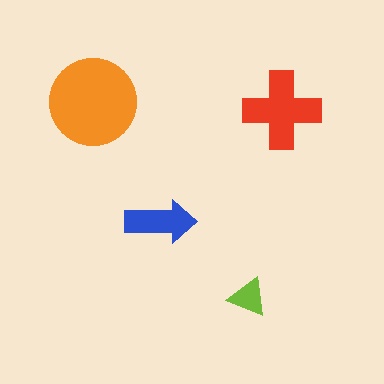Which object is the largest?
The orange circle.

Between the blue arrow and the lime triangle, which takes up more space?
The blue arrow.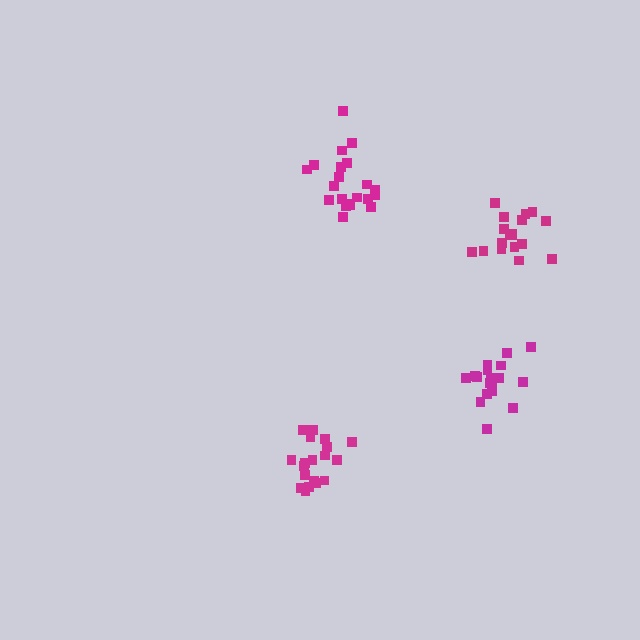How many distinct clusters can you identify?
There are 4 distinct clusters.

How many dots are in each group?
Group 1: 18 dots, Group 2: 19 dots, Group 3: 21 dots, Group 4: 18 dots (76 total).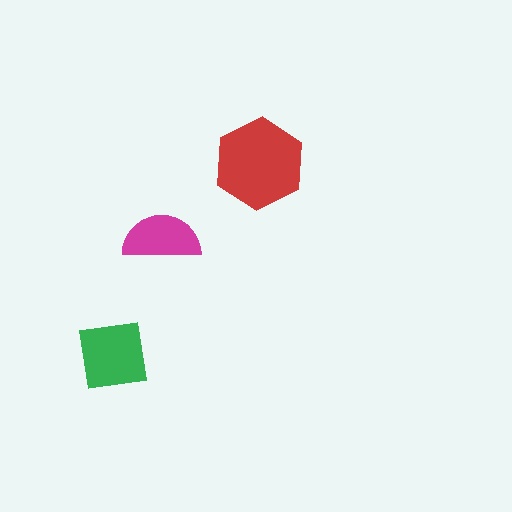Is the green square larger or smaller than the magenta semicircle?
Larger.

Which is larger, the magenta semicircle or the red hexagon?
The red hexagon.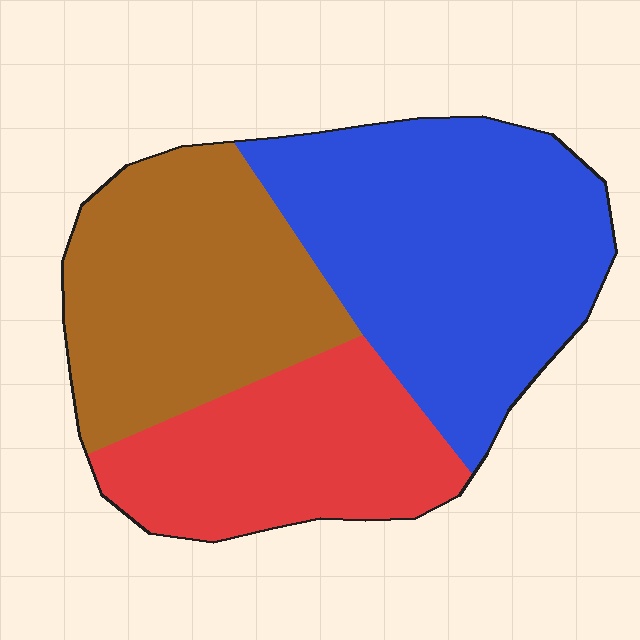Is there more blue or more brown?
Blue.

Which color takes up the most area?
Blue, at roughly 40%.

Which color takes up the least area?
Red, at roughly 25%.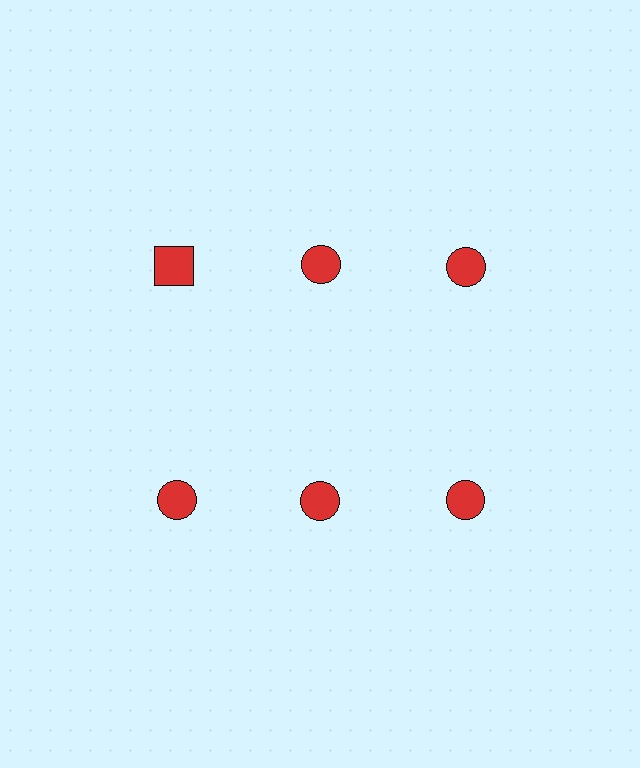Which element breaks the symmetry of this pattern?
The red square in the top row, leftmost column breaks the symmetry. All other shapes are red circles.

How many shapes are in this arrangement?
There are 6 shapes arranged in a grid pattern.